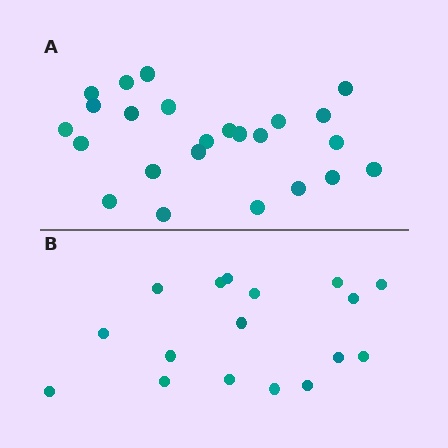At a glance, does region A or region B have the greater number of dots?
Region A (the top region) has more dots.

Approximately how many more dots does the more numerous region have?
Region A has roughly 8 or so more dots than region B.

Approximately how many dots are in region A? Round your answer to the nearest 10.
About 20 dots. (The exact count is 24, which rounds to 20.)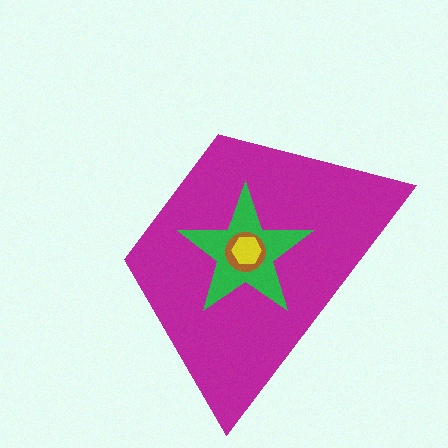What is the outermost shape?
The magenta trapezoid.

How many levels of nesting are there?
4.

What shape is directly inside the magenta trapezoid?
The green star.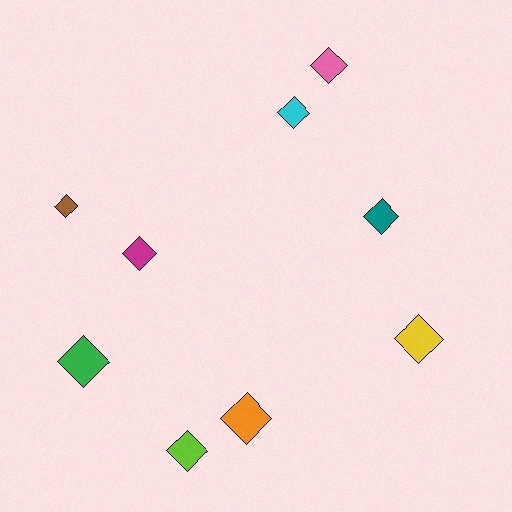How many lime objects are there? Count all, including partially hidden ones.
There is 1 lime object.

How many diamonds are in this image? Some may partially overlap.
There are 9 diamonds.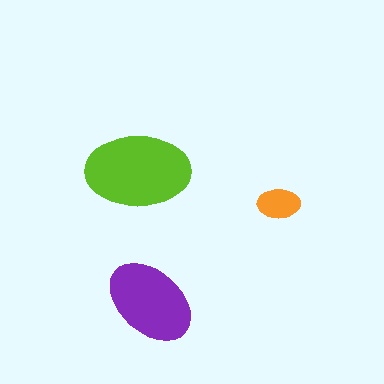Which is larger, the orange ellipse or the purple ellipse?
The purple one.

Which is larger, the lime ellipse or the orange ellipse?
The lime one.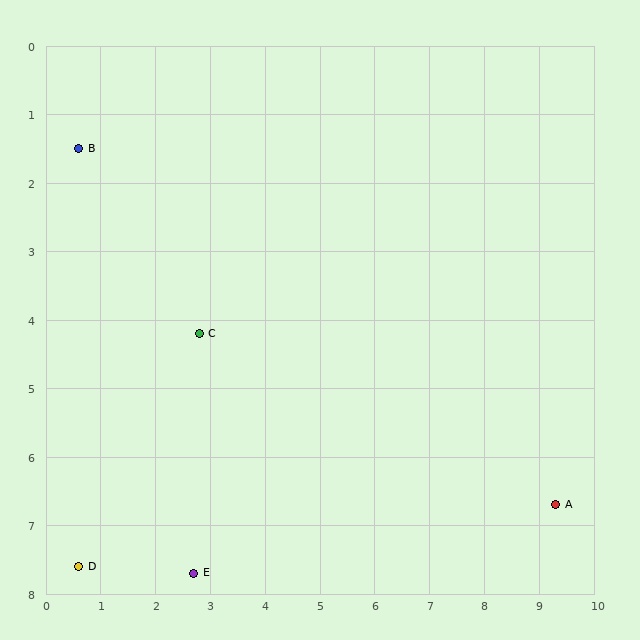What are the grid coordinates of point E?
Point E is at approximately (2.7, 7.7).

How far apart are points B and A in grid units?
Points B and A are about 10.1 grid units apart.